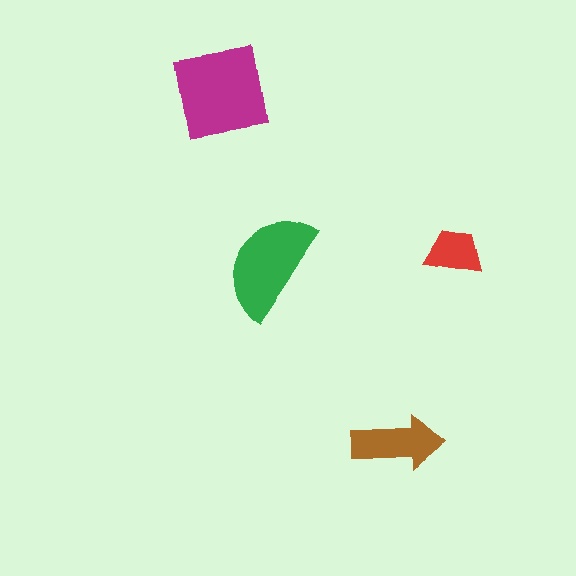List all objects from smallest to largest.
The red trapezoid, the brown arrow, the green semicircle, the magenta square.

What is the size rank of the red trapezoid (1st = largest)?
4th.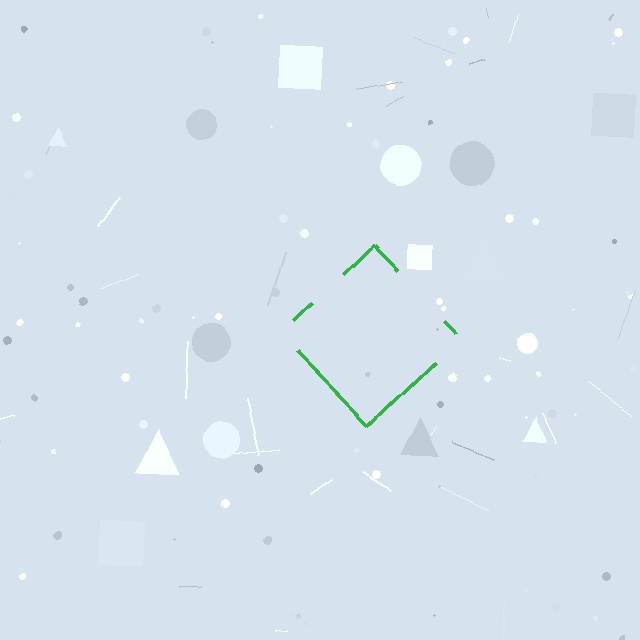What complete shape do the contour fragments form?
The contour fragments form a diamond.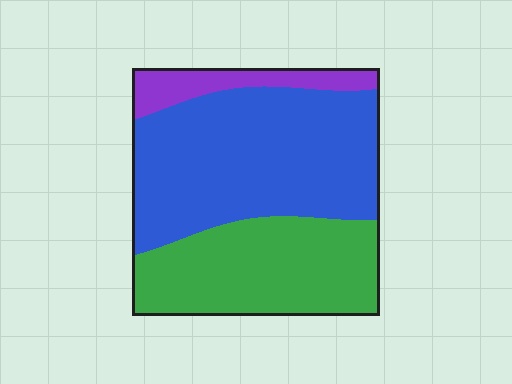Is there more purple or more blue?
Blue.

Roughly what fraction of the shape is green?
Green covers around 35% of the shape.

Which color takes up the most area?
Blue, at roughly 55%.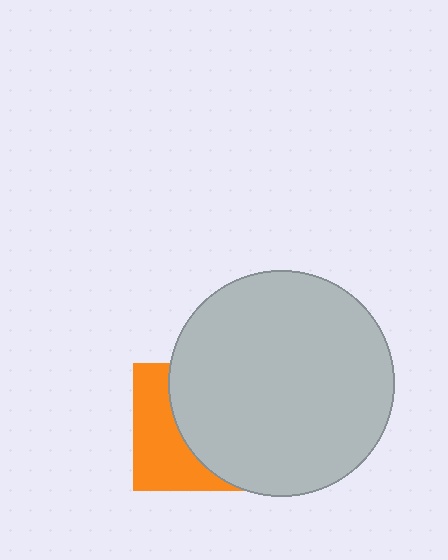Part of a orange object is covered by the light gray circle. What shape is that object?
It is a square.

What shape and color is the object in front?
The object in front is a light gray circle.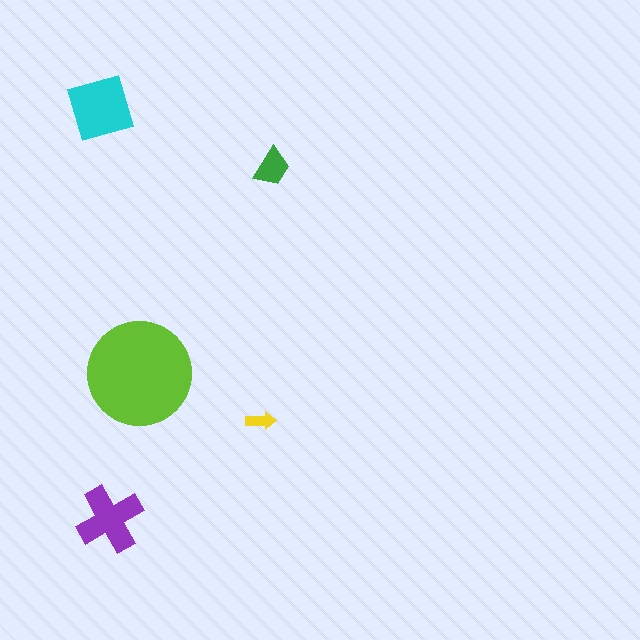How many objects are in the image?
There are 5 objects in the image.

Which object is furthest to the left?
The cyan square is leftmost.